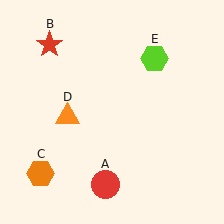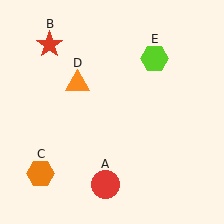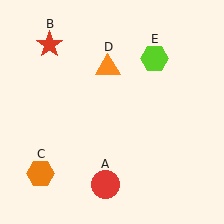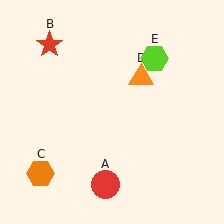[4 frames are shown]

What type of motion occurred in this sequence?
The orange triangle (object D) rotated clockwise around the center of the scene.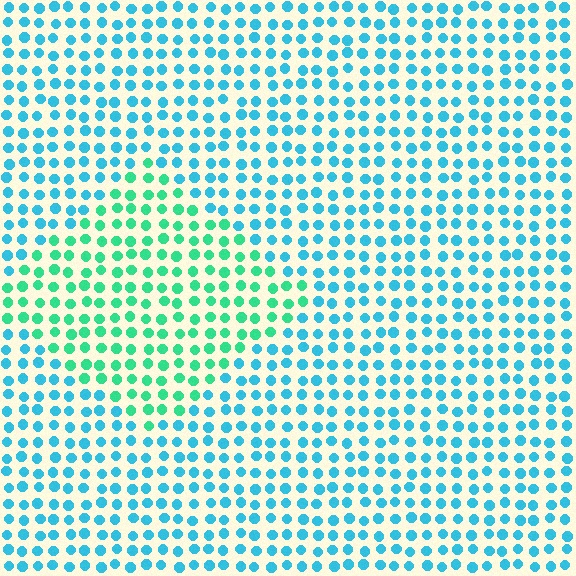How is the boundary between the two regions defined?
The boundary is defined purely by a slight shift in hue (about 40 degrees). Spacing, size, and orientation are identical on both sides.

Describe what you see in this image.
The image is filled with small cyan elements in a uniform arrangement. A diamond-shaped region is visible where the elements are tinted to a slightly different hue, forming a subtle color boundary.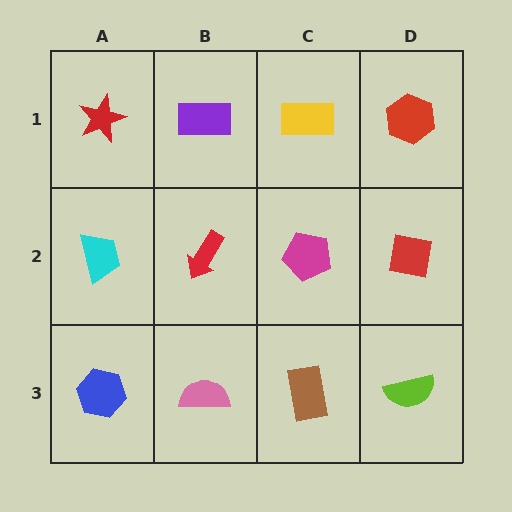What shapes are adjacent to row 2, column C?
A yellow rectangle (row 1, column C), a brown rectangle (row 3, column C), a red arrow (row 2, column B), a red square (row 2, column D).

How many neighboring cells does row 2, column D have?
3.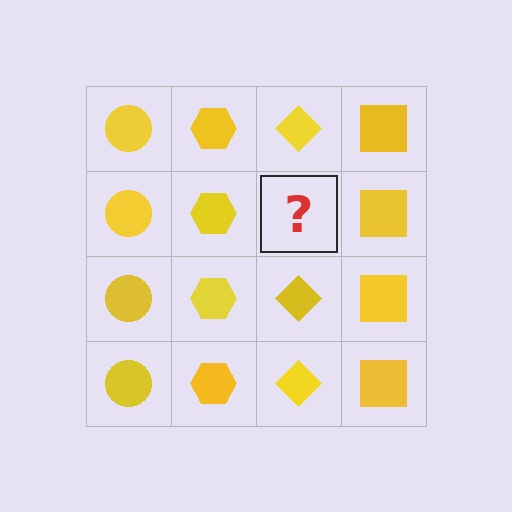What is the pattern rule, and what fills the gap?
The rule is that each column has a consistent shape. The gap should be filled with a yellow diamond.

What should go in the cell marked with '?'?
The missing cell should contain a yellow diamond.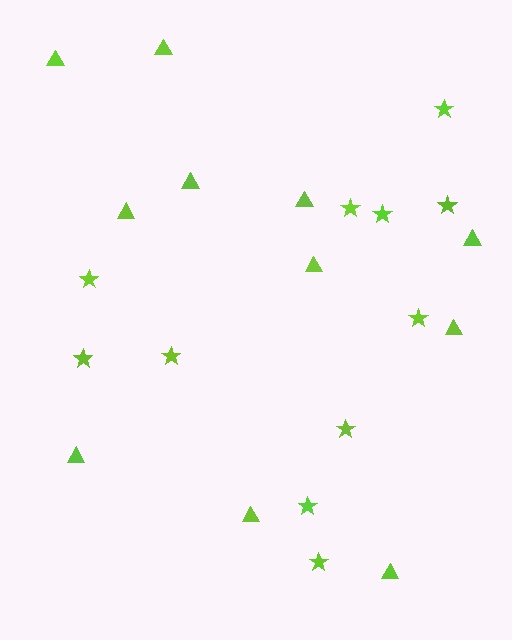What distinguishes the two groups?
There are 2 groups: one group of stars (11) and one group of triangles (11).